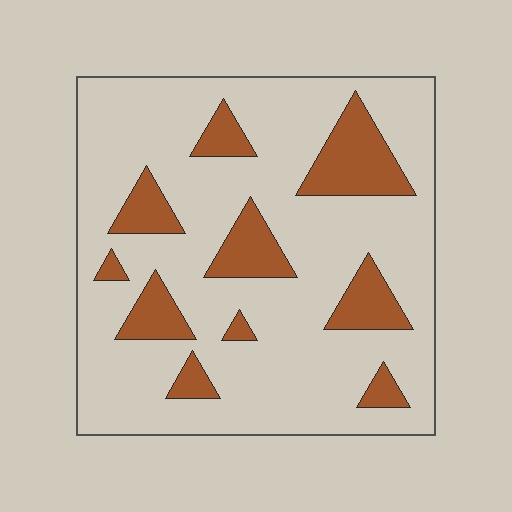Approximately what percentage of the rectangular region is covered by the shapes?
Approximately 20%.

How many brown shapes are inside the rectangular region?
10.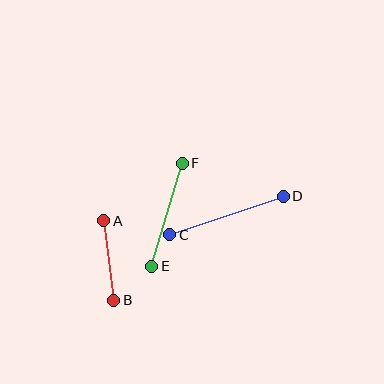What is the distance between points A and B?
The distance is approximately 80 pixels.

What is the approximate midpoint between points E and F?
The midpoint is at approximately (167, 215) pixels.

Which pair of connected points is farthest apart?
Points C and D are farthest apart.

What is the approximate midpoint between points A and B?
The midpoint is at approximately (109, 260) pixels.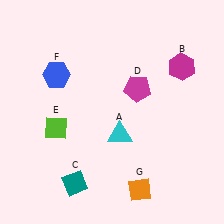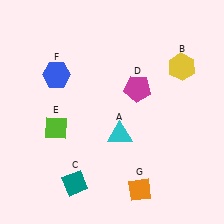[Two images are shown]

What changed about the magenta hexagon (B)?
In Image 1, B is magenta. In Image 2, it changed to yellow.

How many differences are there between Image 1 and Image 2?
There is 1 difference between the two images.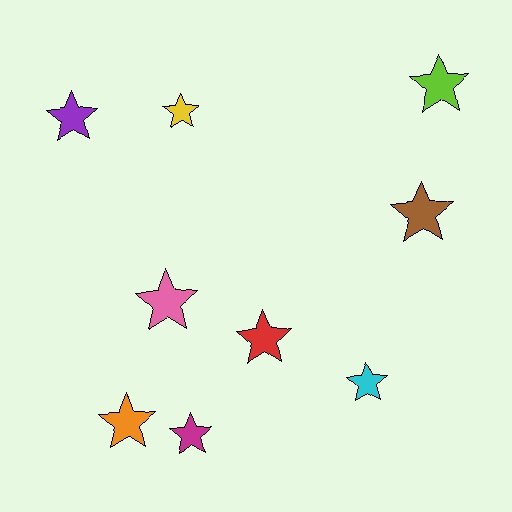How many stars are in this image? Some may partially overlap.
There are 9 stars.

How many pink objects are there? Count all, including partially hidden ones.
There is 1 pink object.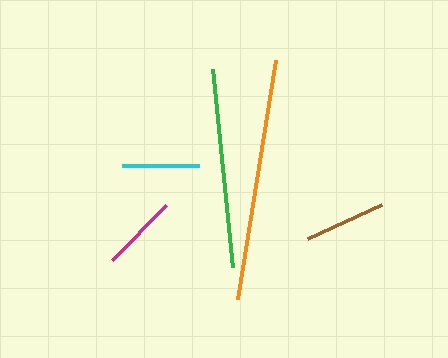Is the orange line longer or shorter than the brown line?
The orange line is longer than the brown line.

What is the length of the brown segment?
The brown segment is approximately 82 pixels long.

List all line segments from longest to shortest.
From longest to shortest: orange, green, brown, cyan, magenta.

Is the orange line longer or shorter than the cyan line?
The orange line is longer than the cyan line.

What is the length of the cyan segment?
The cyan segment is approximately 77 pixels long.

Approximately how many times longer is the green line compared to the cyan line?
The green line is approximately 2.6 times the length of the cyan line.